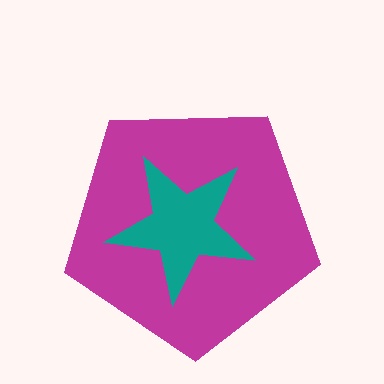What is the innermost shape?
The teal star.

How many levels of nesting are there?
2.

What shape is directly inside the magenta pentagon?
The teal star.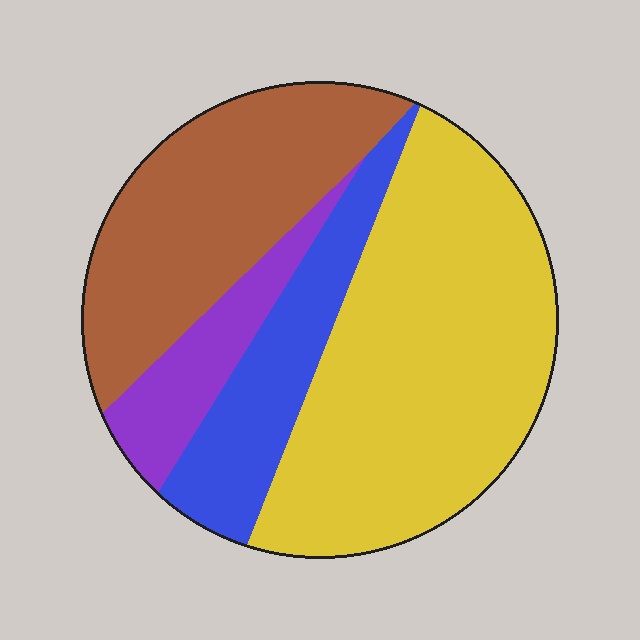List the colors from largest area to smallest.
From largest to smallest: yellow, brown, blue, purple.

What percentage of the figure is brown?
Brown takes up about one quarter (1/4) of the figure.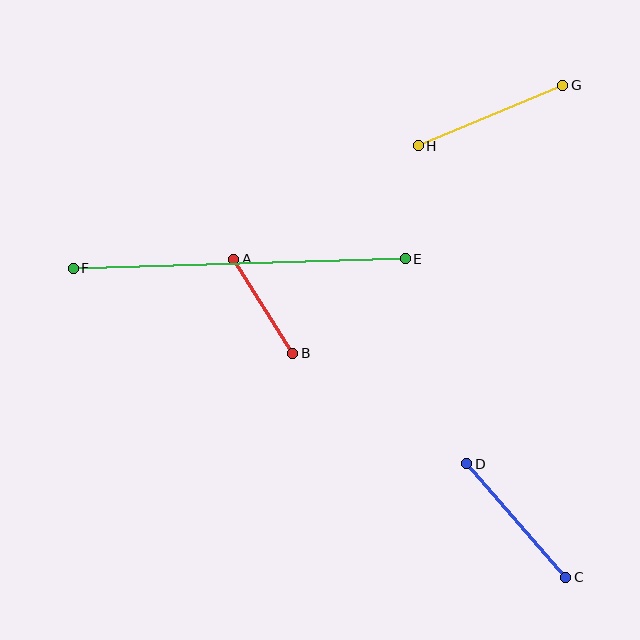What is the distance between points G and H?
The distance is approximately 157 pixels.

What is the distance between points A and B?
The distance is approximately 111 pixels.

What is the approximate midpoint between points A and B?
The midpoint is at approximately (263, 306) pixels.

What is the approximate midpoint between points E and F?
The midpoint is at approximately (239, 263) pixels.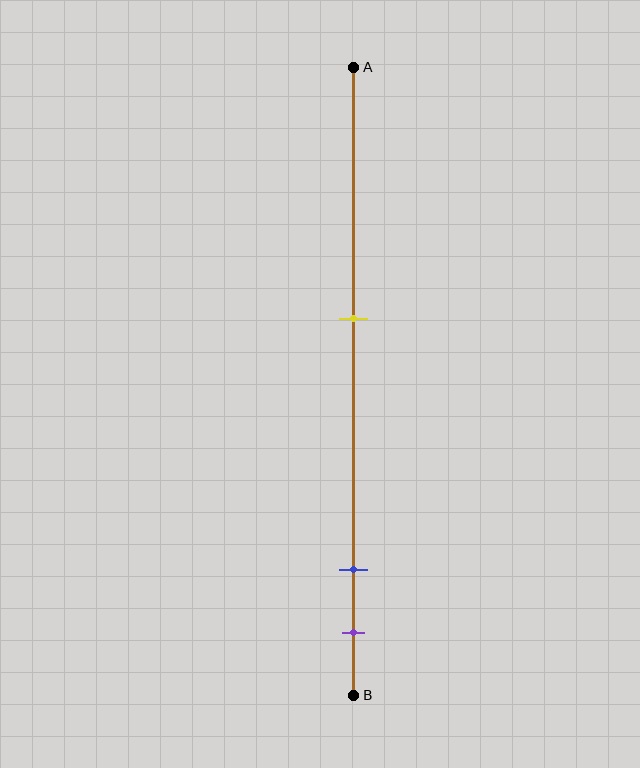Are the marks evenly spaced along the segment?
No, the marks are not evenly spaced.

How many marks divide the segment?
There are 3 marks dividing the segment.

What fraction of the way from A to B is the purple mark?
The purple mark is approximately 90% (0.9) of the way from A to B.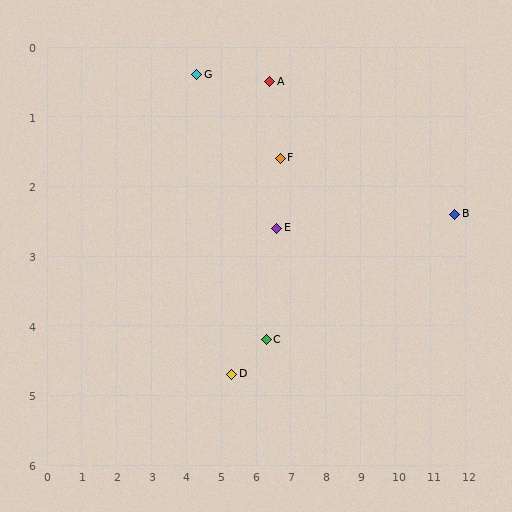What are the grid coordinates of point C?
Point C is at approximately (6.3, 4.2).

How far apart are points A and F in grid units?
Points A and F are about 1.1 grid units apart.